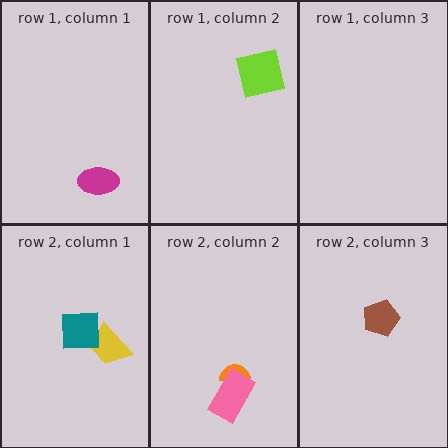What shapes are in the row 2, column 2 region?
The orange semicircle, the pink rectangle.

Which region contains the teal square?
The row 2, column 1 region.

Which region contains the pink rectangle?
The row 2, column 2 region.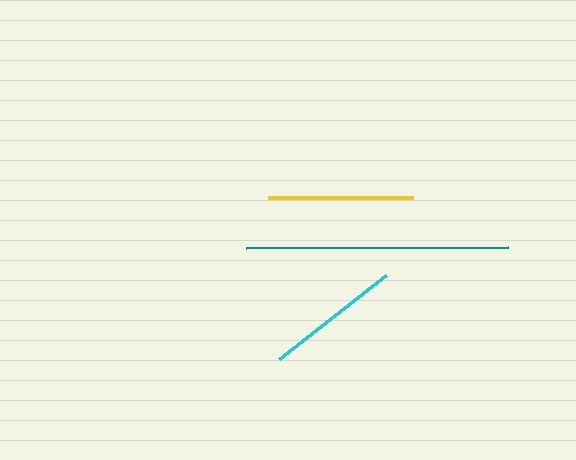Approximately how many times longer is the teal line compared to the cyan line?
The teal line is approximately 1.9 times the length of the cyan line.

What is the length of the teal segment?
The teal segment is approximately 262 pixels long.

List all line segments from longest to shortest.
From longest to shortest: teal, yellow, cyan.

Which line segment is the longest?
The teal line is the longest at approximately 262 pixels.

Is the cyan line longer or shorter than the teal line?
The teal line is longer than the cyan line.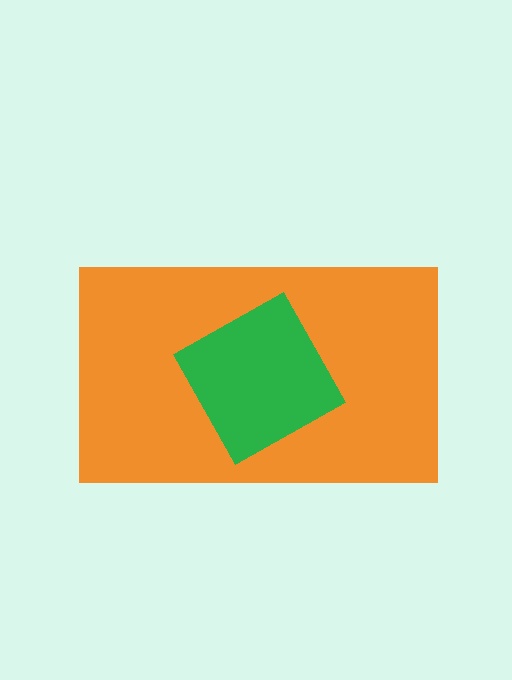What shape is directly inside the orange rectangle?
The green diamond.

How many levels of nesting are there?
2.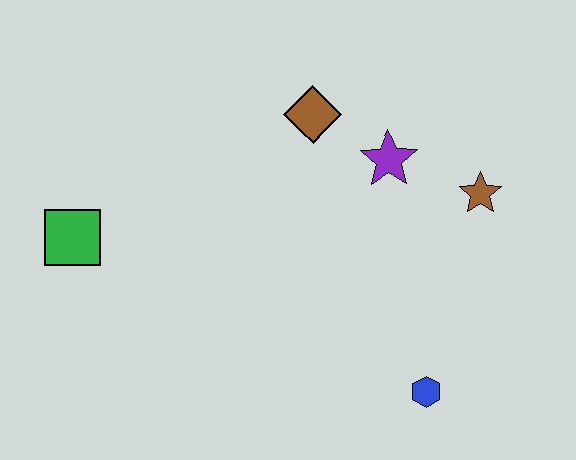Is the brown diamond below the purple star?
No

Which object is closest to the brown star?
The purple star is closest to the brown star.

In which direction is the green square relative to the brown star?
The green square is to the left of the brown star.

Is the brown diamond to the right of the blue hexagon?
No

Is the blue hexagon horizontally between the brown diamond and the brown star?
Yes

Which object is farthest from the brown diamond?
The blue hexagon is farthest from the brown diamond.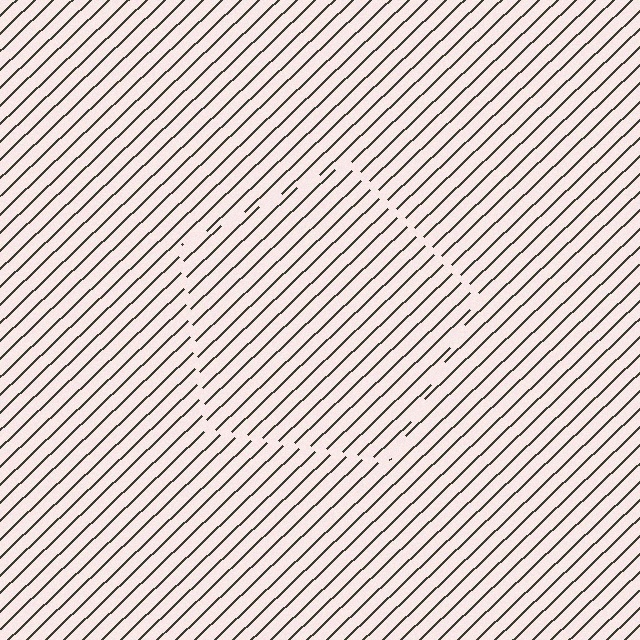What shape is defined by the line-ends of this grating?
An illusory pentagon. The interior of the shape contains the same grating, shifted by half a period — the contour is defined by the phase discontinuity where line-ends from the inner and outer gratings abut.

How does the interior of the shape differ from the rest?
The interior of the shape contains the same grating, shifted by half a period — the contour is defined by the phase discontinuity where line-ends from the inner and outer gratings abut.